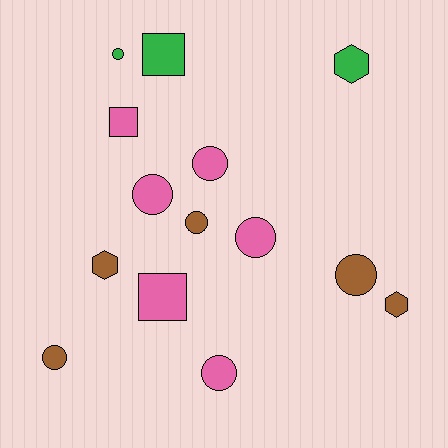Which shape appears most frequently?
Circle, with 8 objects.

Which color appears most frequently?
Pink, with 6 objects.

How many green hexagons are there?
There is 1 green hexagon.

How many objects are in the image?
There are 14 objects.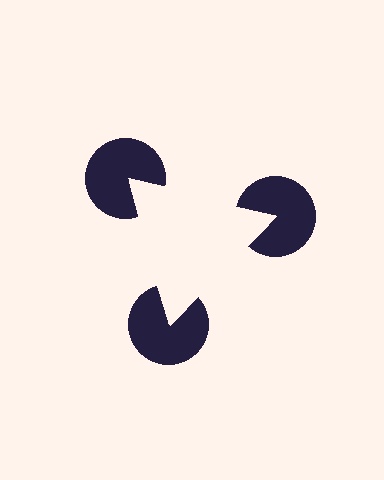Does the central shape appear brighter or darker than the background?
It typically appears slightly brighter than the background, even though no actual brightness change is drawn.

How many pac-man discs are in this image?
There are 3 — one at each vertex of the illusory triangle.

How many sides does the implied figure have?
3 sides.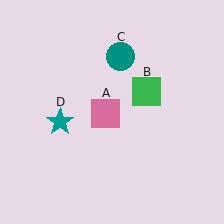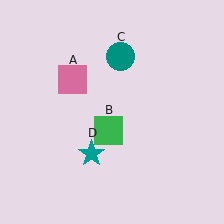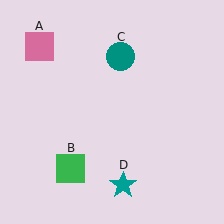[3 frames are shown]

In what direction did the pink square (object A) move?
The pink square (object A) moved up and to the left.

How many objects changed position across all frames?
3 objects changed position: pink square (object A), green square (object B), teal star (object D).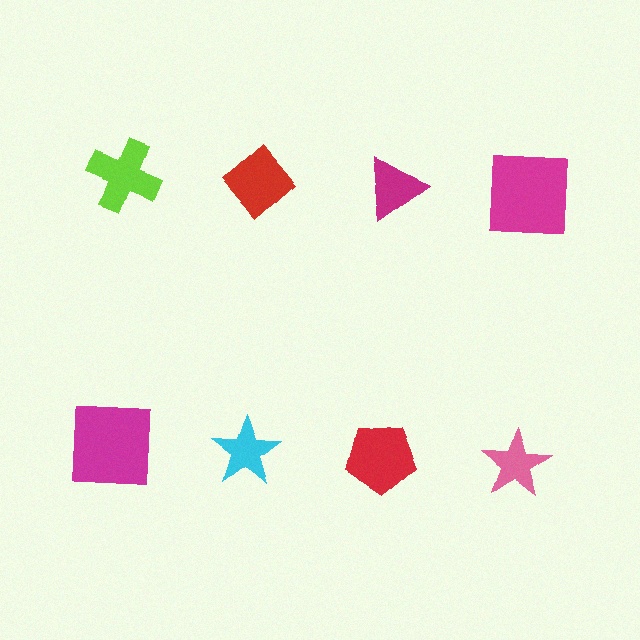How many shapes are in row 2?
4 shapes.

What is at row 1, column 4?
A magenta square.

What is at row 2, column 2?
A cyan star.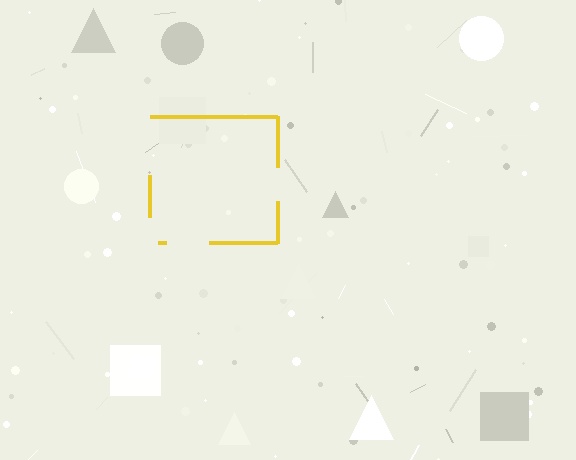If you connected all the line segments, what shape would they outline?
They would outline a square.